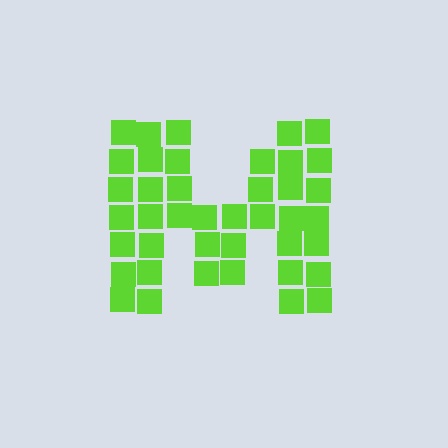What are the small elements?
The small elements are squares.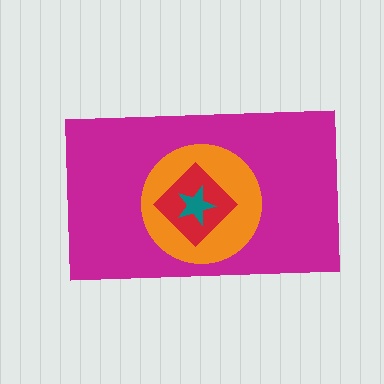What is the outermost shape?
The magenta rectangle.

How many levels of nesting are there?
4.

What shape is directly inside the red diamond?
The teal star.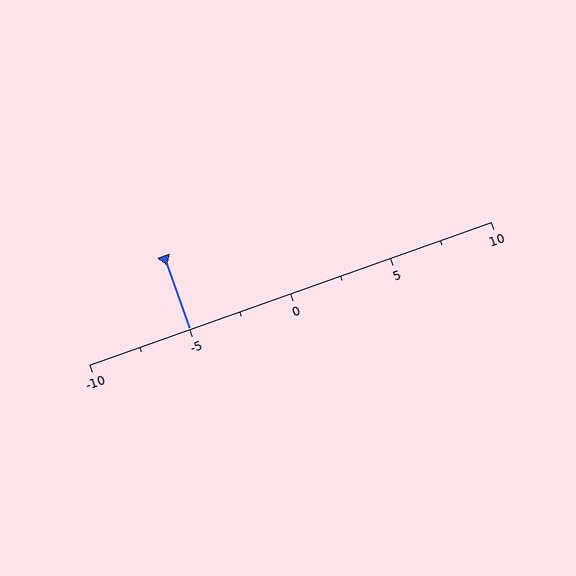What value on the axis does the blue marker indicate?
The marker indicates approximately -5.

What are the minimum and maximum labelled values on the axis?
The axis runs from -10 to 10.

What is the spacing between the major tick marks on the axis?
The major ticks are spaced 5 apart.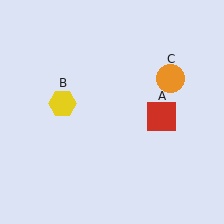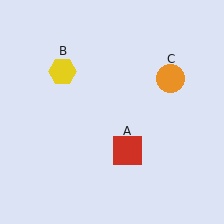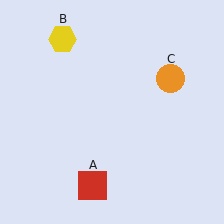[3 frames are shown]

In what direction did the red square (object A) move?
The red square (object A) moved down and to the left.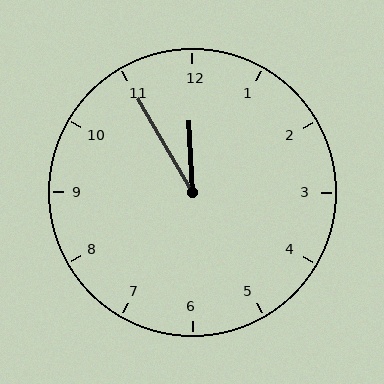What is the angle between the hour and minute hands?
Approximately 28 degrees.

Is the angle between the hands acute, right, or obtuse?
It is acute.